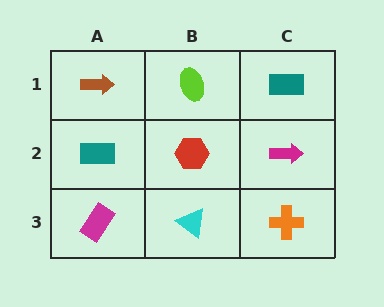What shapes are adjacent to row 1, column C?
A magenta arrow (row 2, column C), a lime ellipse (row 1, column B).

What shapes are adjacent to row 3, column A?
A teal rectangle (row 2, column A), a cyan triangle (row 3, column B).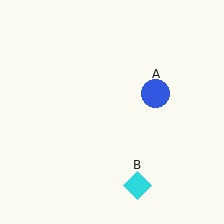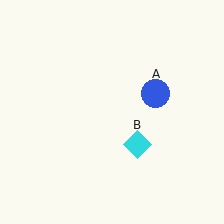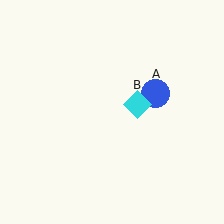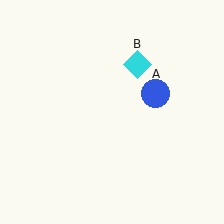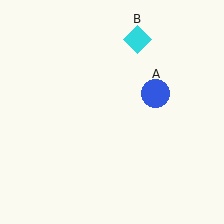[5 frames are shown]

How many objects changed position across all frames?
1 object changed position: cyan diamond (object B).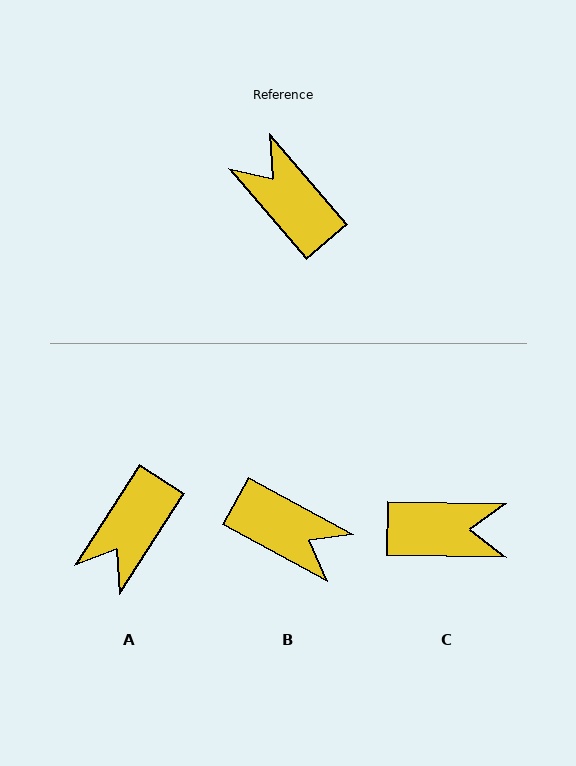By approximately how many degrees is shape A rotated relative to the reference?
Approximately 107 degrees counter-clockwise.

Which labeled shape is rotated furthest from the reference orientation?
B, about 159 degrees away.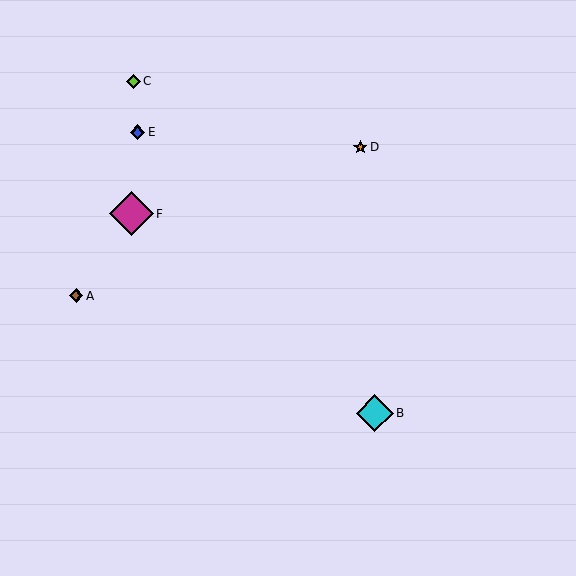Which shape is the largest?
The magenta diamond (labeled F) is the largest.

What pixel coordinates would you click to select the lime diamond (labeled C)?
Click at (133, 81) to select the lime diamond C.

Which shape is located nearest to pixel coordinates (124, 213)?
The magenta diamond (labeled F) at (131, 214) is nearest to that location.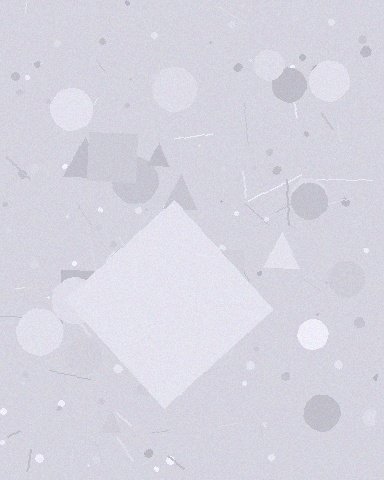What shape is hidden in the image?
A diamond is hidden in the image.